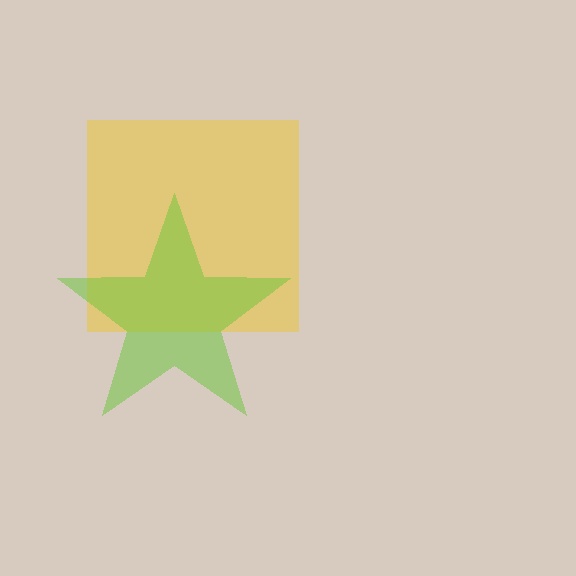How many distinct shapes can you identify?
There are 2 distinct shapes: a yellow square, a lime star.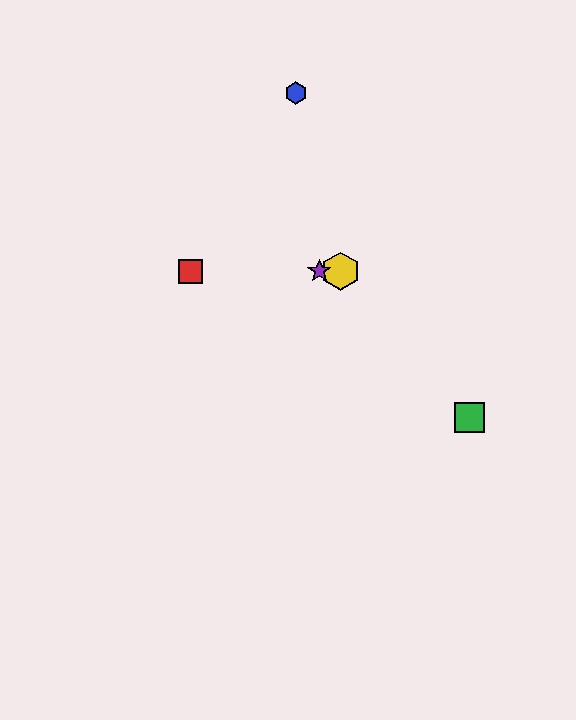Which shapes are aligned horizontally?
The red square, the yellow hexagon, the purple star are aligned horizontally.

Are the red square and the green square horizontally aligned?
No, the red square is at y≈271 and the green square is at y≈417.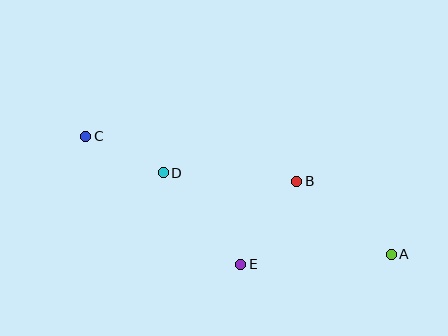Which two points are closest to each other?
Points C and D are closest to each other.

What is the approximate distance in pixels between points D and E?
The distance between D and E is approximately 120 pixels.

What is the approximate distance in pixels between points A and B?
The distance between A and B is approximately 119 pixels.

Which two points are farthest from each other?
Points A and C are farthest from each other.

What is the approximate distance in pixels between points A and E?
The distance between A and E is approximately 151 pixels.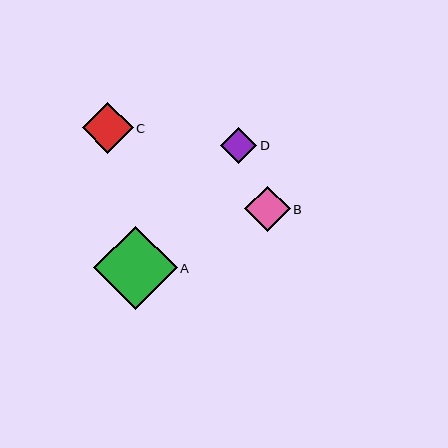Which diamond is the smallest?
Diamond D is the smallest with a size of approximately 36 pixels.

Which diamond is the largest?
Diamond A is the largest with a size of approximately 84 pixels.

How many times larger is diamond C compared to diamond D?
Diamond C is approximately 1.4 times the size of diamond D.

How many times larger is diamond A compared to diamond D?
Diamond A is approximately 2.3 times the size of diamond D.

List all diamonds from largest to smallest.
From largest to smallest: A, C, B, D.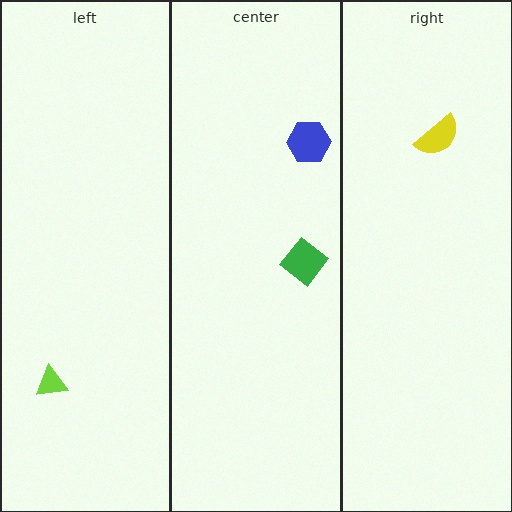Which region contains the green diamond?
The center region.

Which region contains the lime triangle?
The left region.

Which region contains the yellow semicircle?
The right region.